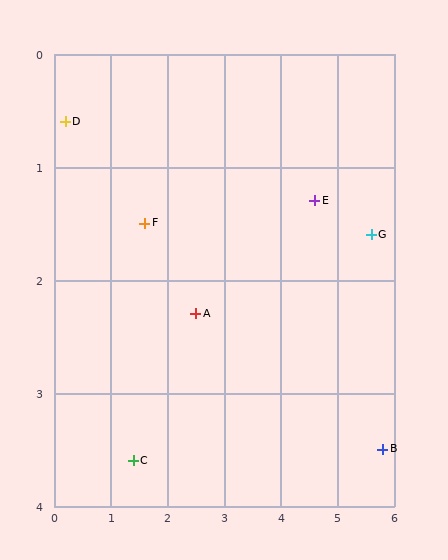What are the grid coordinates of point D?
Point D is at approximately (0.2, 0.6).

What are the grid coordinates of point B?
Point B is at approximately (5.8, 3.5).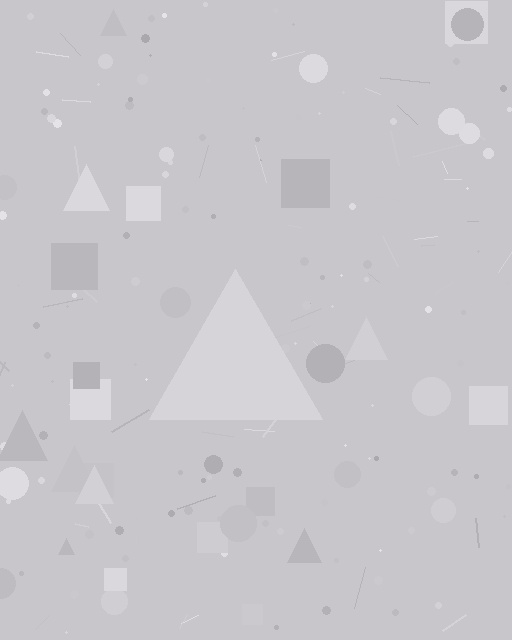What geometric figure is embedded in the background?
A triangle is embedded in the background.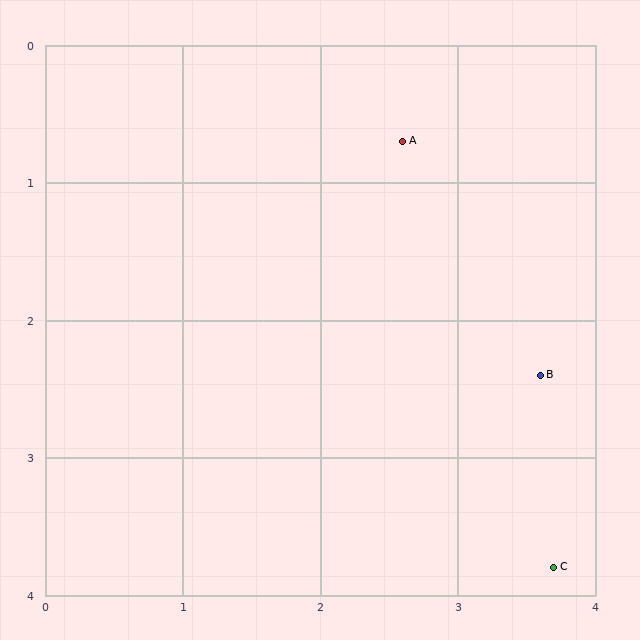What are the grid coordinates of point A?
Point A is at approximately (2.6, 0.7).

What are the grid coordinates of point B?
Point B is at approximately (3.6, 2.4).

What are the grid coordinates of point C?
Point C is at approximately (3.7, 3.8).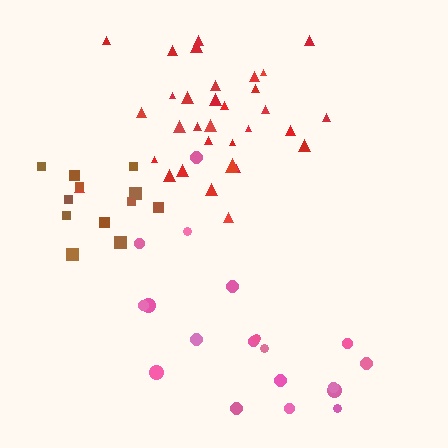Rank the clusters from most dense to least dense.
red, brown, pink.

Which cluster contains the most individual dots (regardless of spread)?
Red (33).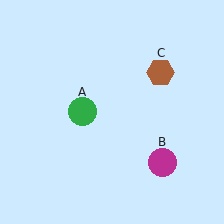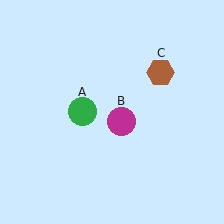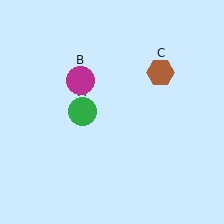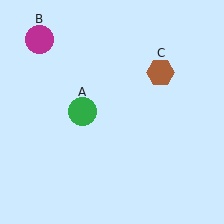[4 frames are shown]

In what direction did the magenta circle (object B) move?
The magenta circle (object B) moved up and to the left.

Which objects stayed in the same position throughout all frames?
Green circle (object A) and brown hexagon (object C) remained stationary.